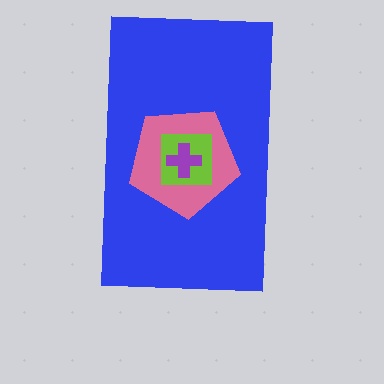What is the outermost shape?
The blue rectangle.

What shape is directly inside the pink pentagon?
The lime square.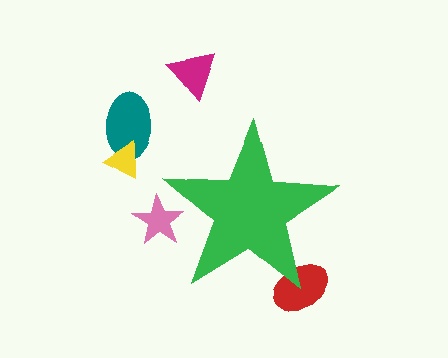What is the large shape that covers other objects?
A green star.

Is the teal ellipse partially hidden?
No, the teal ellipse is fully visible.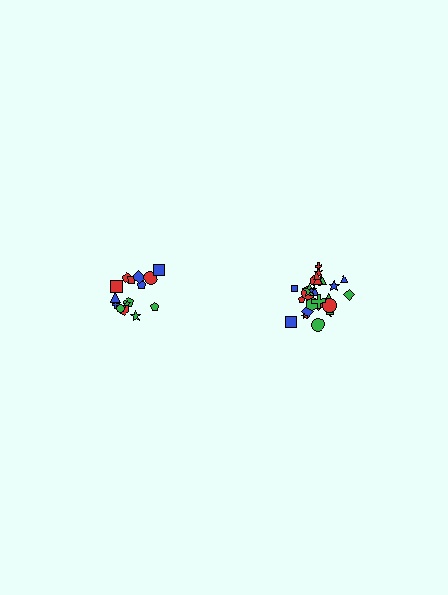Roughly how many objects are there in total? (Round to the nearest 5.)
Roughly 40 objects in total.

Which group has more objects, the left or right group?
The right group.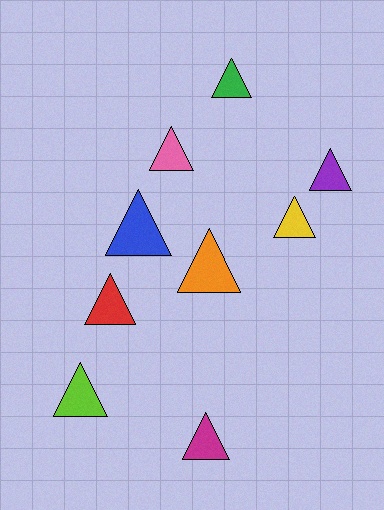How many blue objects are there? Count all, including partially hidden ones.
There is 1 blue object.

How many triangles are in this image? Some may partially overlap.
There are 9 triangles.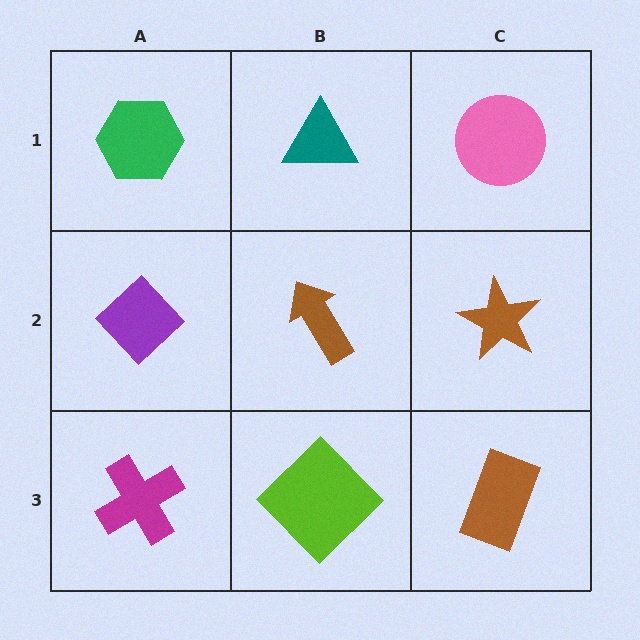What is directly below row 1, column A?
A purple diamond.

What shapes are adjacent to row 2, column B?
A teal triangle (row 1, column B), a lime diamond (row 3, column B), a purple diamond (row 2, column A), a brown star (row 2, column C).